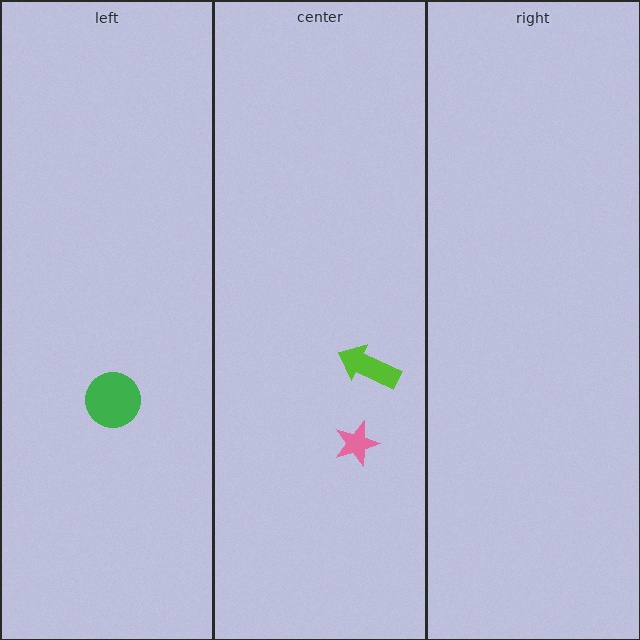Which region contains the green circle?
The left region.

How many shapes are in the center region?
2.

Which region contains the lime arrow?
The center region.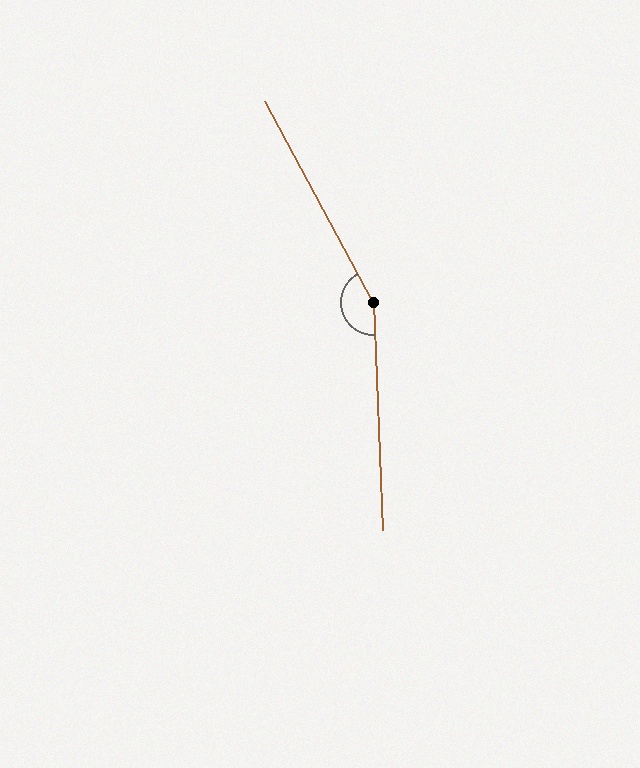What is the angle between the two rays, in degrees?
Approximately 154 degrees.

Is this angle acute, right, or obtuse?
It is obtuse.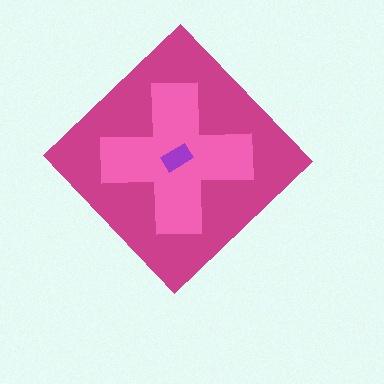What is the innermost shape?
The purple rectangle.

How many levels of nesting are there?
3.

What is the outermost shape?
The magenta diamond.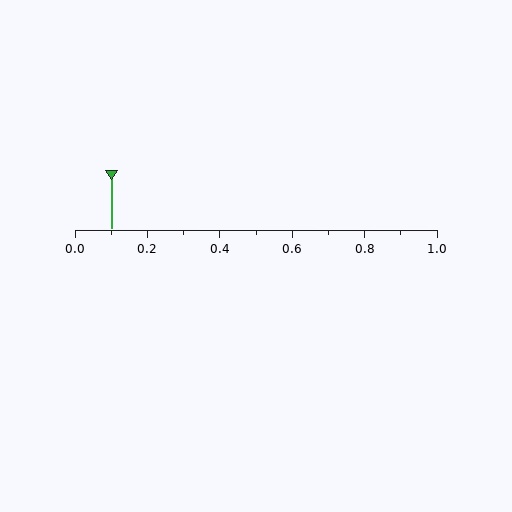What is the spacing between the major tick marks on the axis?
The major ticks are spaced 0.2 apart.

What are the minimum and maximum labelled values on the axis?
The axis runs from 0.0 to 1.0.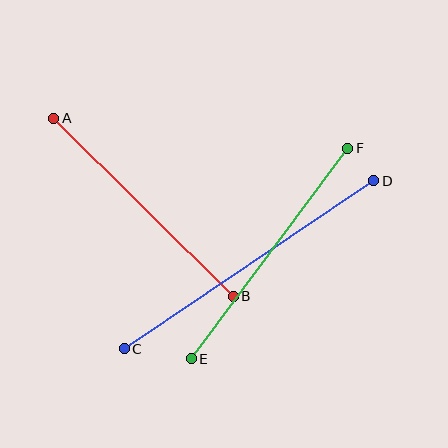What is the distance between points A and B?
The distance is approximately 253 pixels.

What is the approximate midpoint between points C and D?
The midpoint is at approximately (249, 265) pixels.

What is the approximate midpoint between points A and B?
The midpoint is at approximately (144, 207) pixels.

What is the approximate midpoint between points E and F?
The midpoint is at approximately (269, 254) pixels.